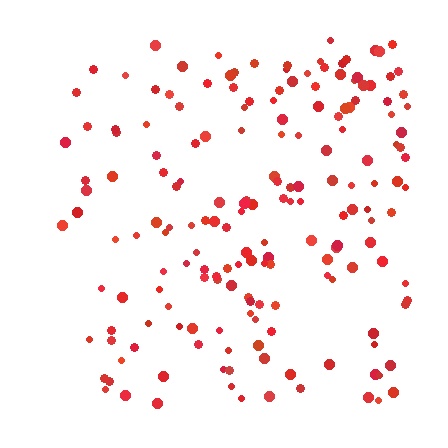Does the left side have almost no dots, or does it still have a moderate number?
Still a moderate number, just noticeably fewer than the right.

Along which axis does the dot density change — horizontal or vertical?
Horizontal.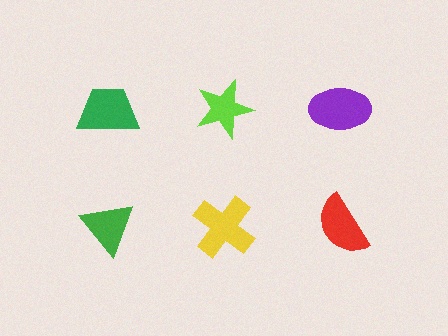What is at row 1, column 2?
A lime star.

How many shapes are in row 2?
3 shapes.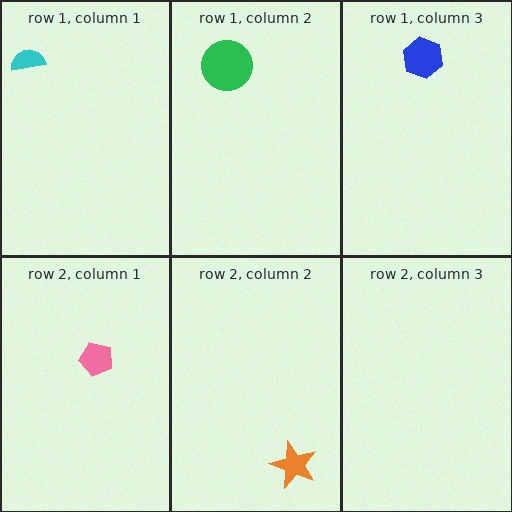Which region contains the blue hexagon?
The row 1, column 3 region.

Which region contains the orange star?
The row 2, column 2 region.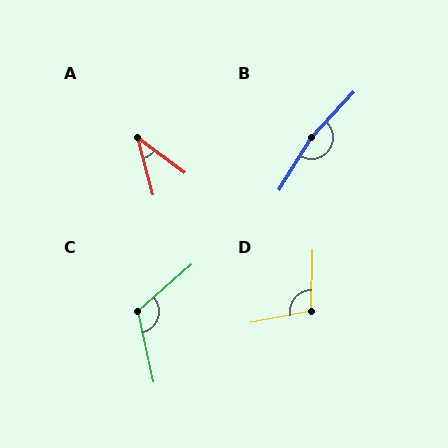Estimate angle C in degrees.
Approximately 118 degrees.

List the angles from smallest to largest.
A (37°), D (103°), C (118°), B (169°).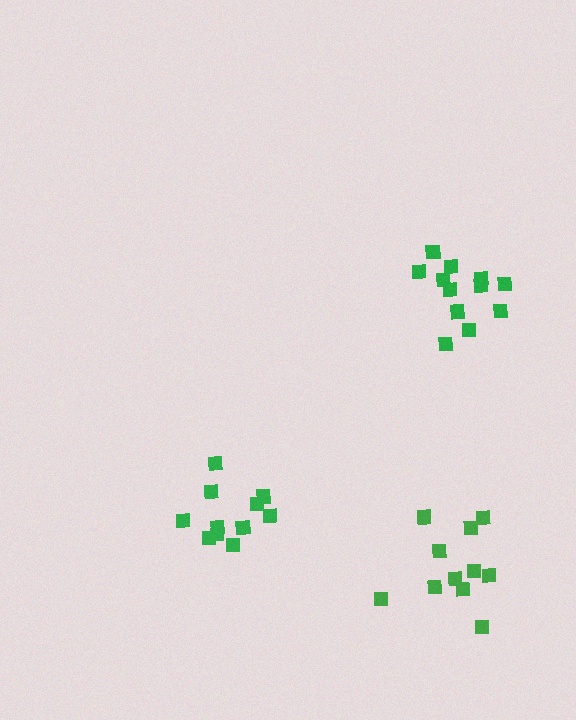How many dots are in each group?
Group 1: 11 dots, Group 2: 11 dots, Group 3: 12 dots (34 total).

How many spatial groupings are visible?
There are 3 spatial groupings.